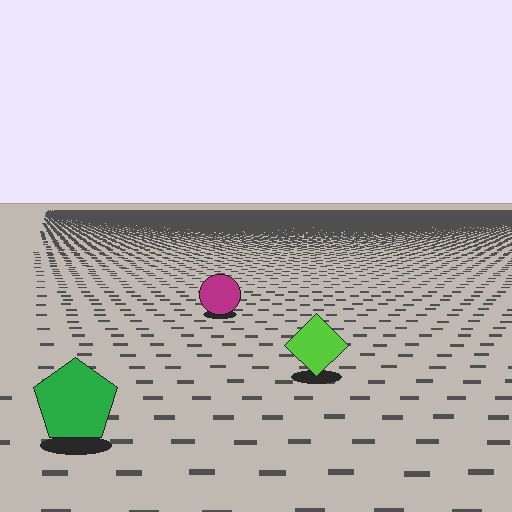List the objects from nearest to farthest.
From nearest to farthest: the green pentagon, the lime diamond, the magenta circle.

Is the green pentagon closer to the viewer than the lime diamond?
Yes. The green pentagon is closer — you can tell from the texture gradient: the ground texture is coarser near it.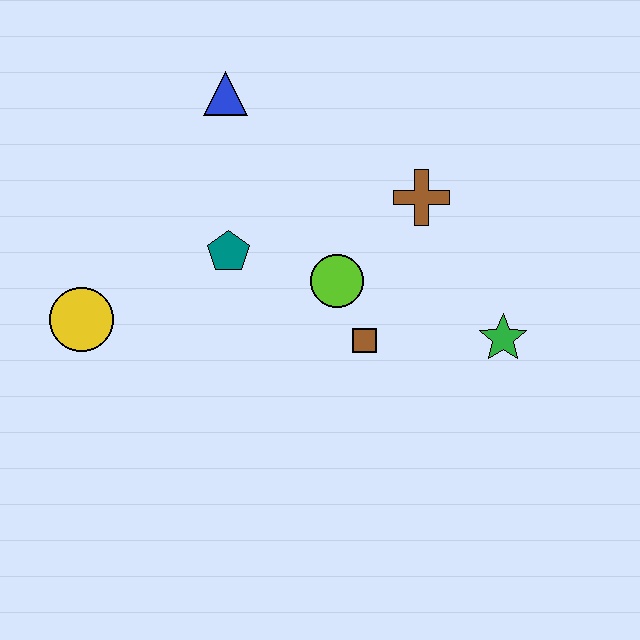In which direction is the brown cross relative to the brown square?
The brown cross is above the brown square.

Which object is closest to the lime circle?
The brown square is closest to the lime circle.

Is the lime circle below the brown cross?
Yes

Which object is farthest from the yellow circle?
The green star is farthest from the yellow circle.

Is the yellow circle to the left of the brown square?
Yes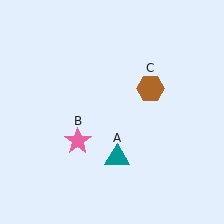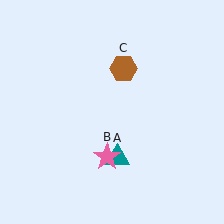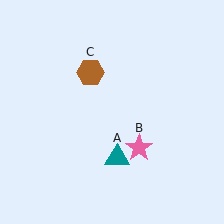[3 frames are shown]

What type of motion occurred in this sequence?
The pink star (object B), brown hexagon (object C) rotated counterclockwise around the center of the scene.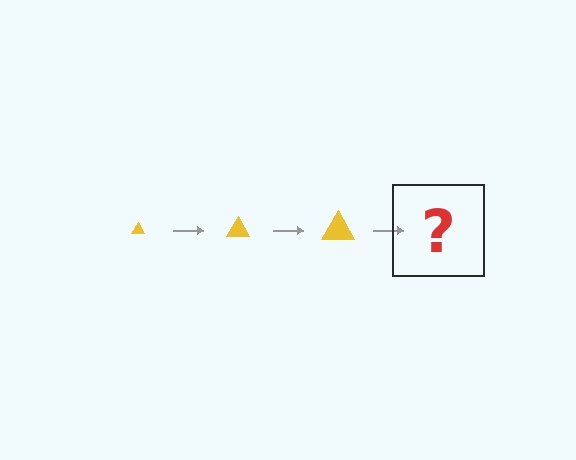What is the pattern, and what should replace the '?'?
The pattern is that the triangle gets progressively larger each step. The '?' should be a yellow triangle, larger than the previous one.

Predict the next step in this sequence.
The next step is a yellow triangle, larger than the previous one.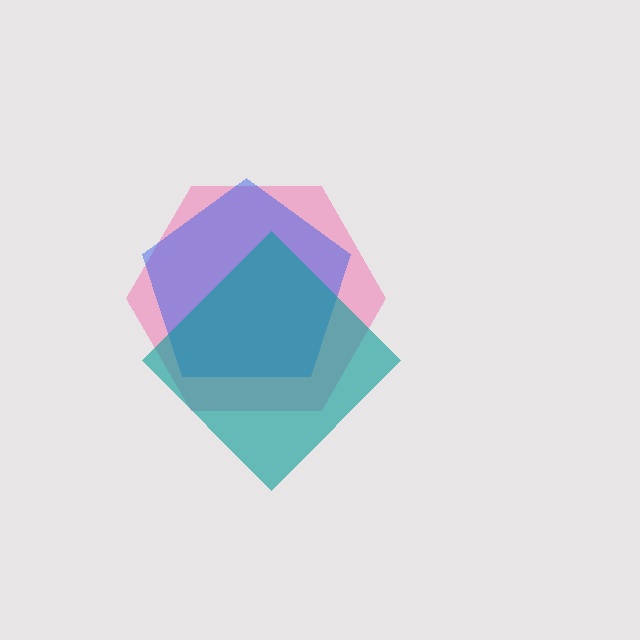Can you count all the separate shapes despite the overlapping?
Yes, there are 3 separate shapes.